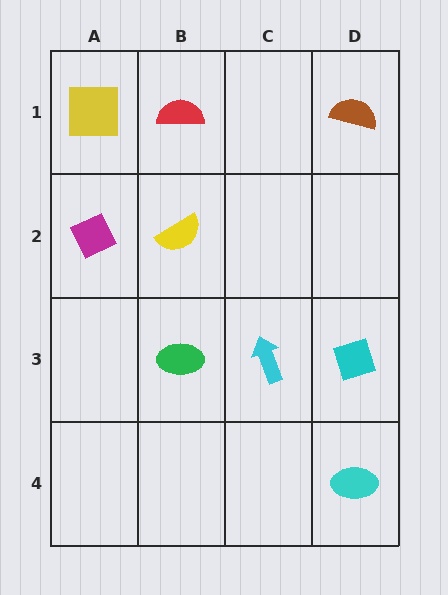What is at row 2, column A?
A magenta diamond.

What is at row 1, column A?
A yellow square.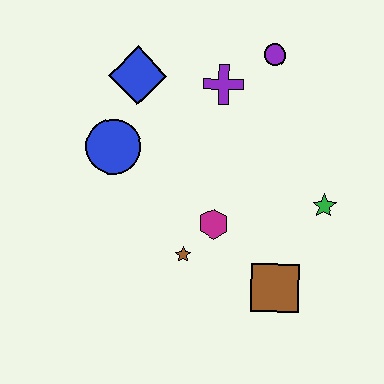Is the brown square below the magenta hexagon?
Yes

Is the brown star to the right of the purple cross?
No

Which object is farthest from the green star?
The blue diamond is farthest from the green star.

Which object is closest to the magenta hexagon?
The brown star is closest to the magenta hexagon.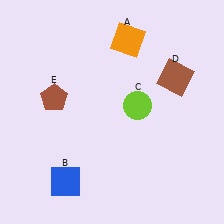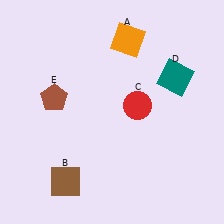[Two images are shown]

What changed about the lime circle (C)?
In Image 1, C is lime. In Image 2, it changed to red.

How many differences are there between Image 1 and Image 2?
There are 3 differences between the two images.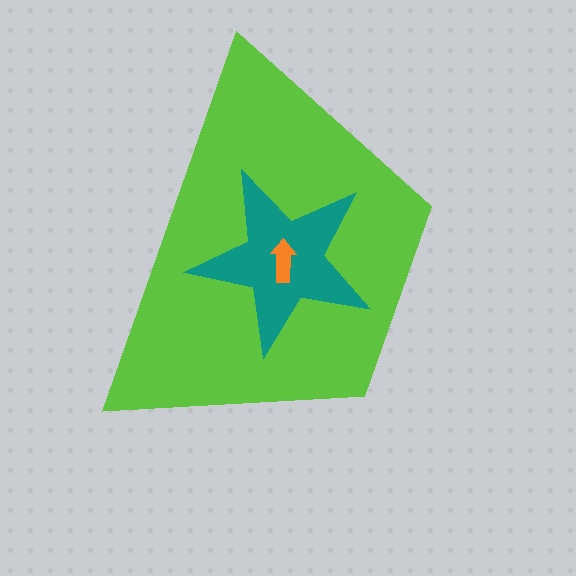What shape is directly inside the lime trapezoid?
The teal star.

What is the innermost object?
The orange arrow.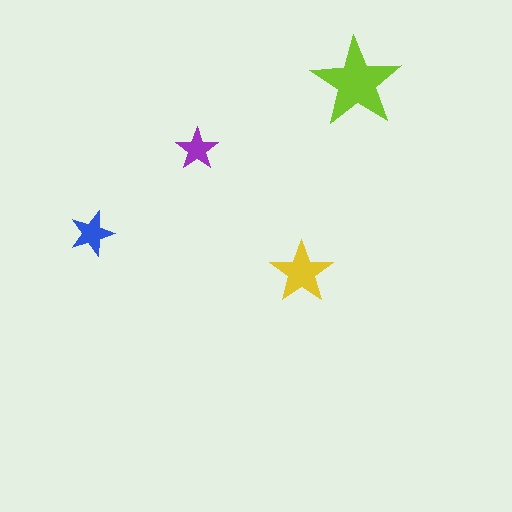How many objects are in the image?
There are 4 objects in the image.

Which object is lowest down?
The yellow star is bottommost.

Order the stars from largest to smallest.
the lime one, the yellow one, the blue one, the purple one.